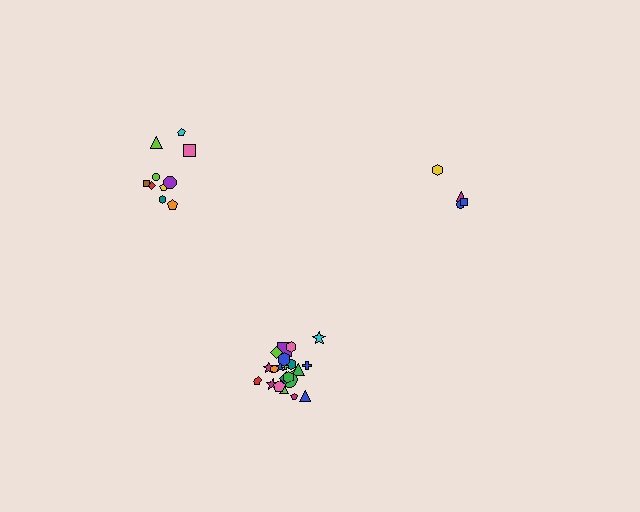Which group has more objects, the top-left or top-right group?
The top-left group.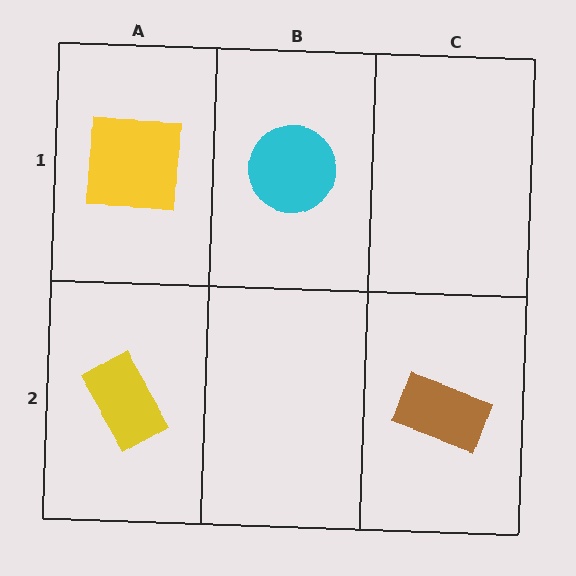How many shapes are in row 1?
2 shapes.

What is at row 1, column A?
A yellow square.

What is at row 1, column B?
A cyan circle.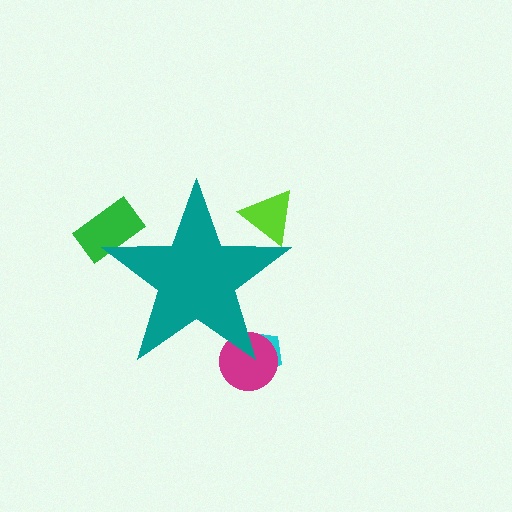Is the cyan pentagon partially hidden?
Yes, the cyan pentagon is partially hidden behind the teal star.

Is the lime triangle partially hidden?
Yes, the lime triangle is partially hidden behind the teal star.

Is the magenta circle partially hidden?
Yes, the magenta circle is partially hidden behind the teal star.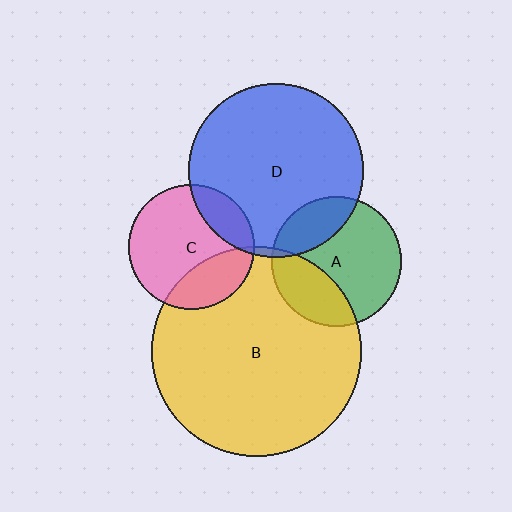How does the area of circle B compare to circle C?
Approximately 2.8 times.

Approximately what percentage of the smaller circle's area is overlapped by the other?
Approximately 30%.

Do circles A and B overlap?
Yes.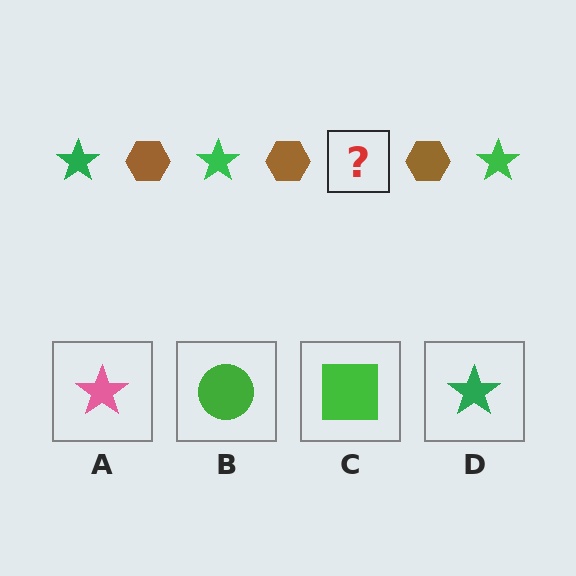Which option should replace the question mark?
Option D.